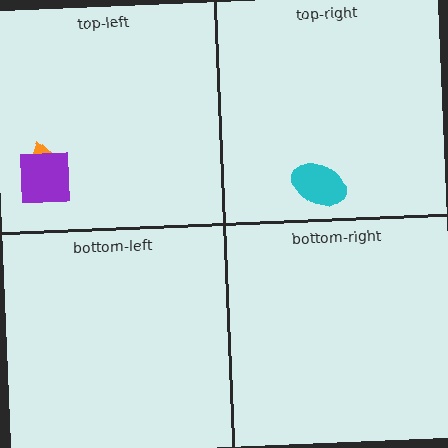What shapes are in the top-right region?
The cyan ellipse.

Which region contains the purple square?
The top-left region.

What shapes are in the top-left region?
The orange trapezoid, the purple square.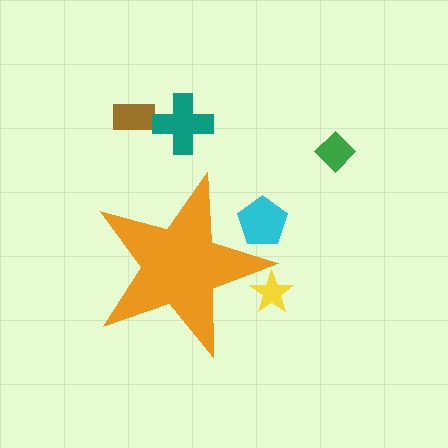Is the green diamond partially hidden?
No, the green diamond is fully visible.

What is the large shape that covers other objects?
An orange star.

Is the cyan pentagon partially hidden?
Yes, the cyan pentagon is partially hidden behind the orange star.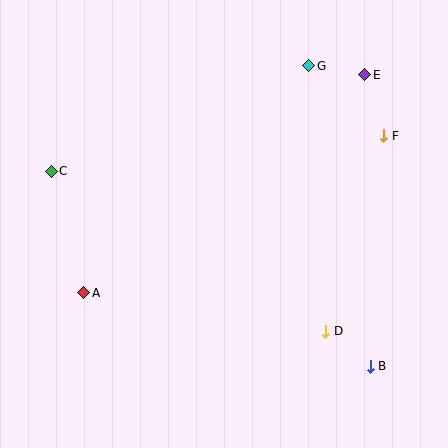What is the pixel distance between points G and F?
The distance between G and F is 103 pixels.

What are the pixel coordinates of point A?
Point A is at (84, 293).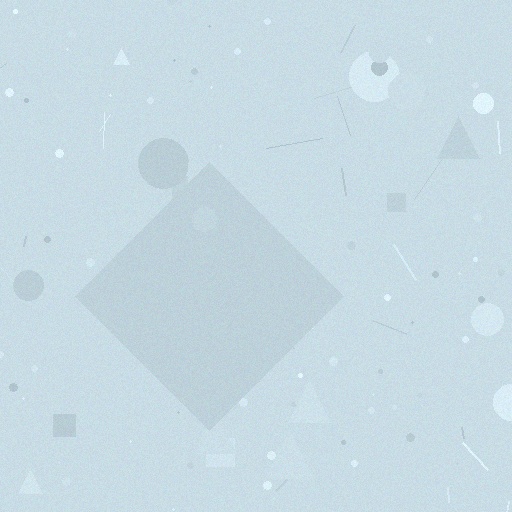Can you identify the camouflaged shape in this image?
The camouflaged shape is a diamond.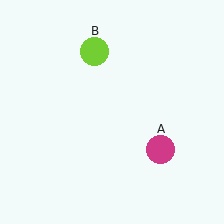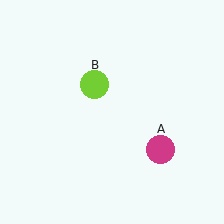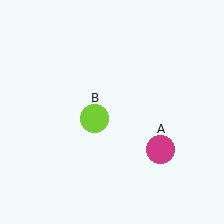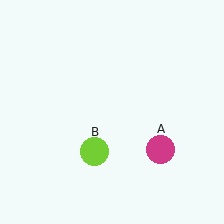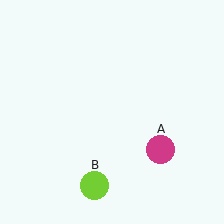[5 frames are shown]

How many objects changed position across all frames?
1 object changed position: lime circle (object B).